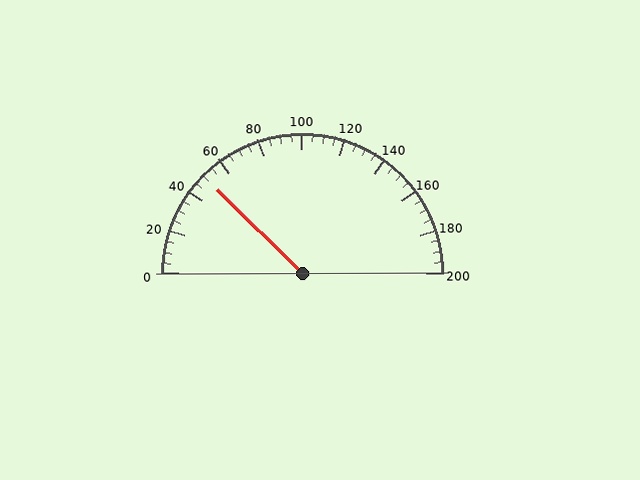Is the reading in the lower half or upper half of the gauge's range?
The reading is in the lower half of the range (0 to 200).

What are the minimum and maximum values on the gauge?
The gauge ranges from 0 to 200.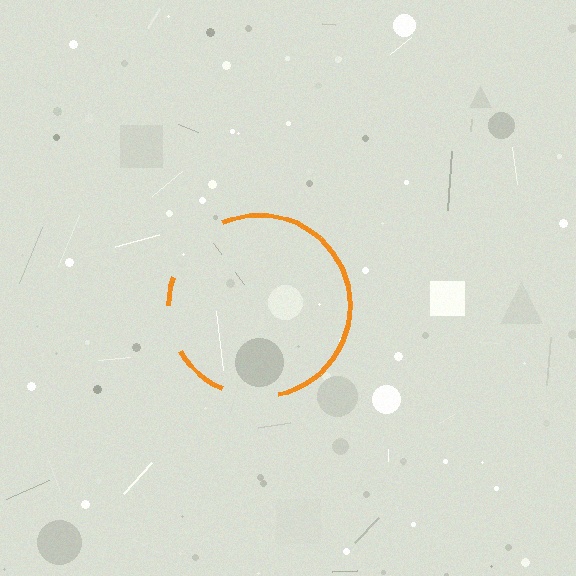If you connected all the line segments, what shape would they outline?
They would outline a circle.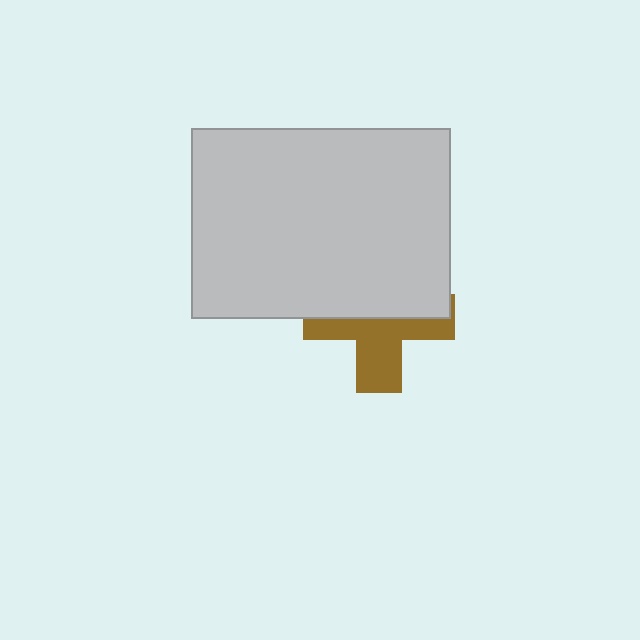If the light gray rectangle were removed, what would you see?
You would see the complete brown cross.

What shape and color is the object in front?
The object in front is a light gray rectangle.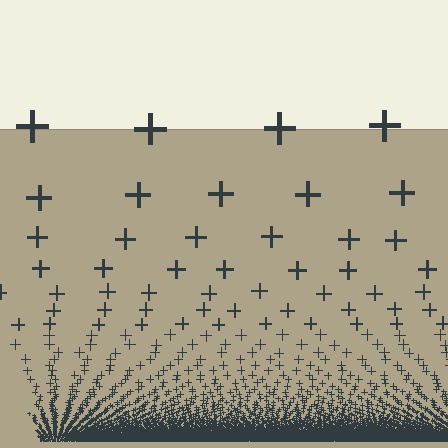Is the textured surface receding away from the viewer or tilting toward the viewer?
The surface appears to tilt toward the viewer. Texture elements get larger and sparser toward the top.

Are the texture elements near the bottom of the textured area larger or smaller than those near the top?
Smaller. The gradient is inverted — elements near the bottom are smaller and denser.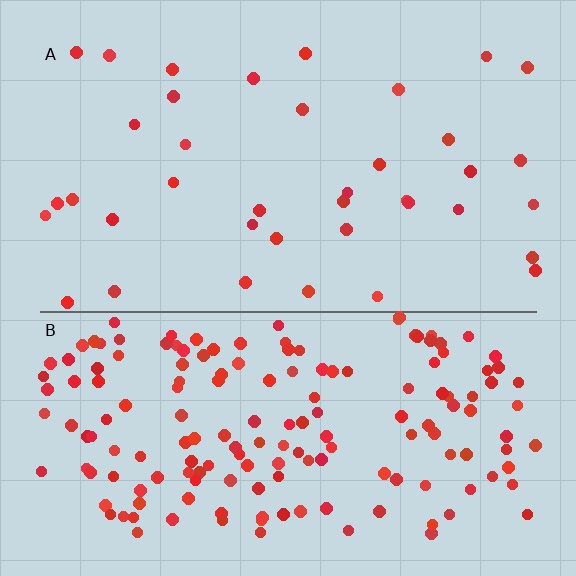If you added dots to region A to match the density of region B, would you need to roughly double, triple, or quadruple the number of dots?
Approximately quadruple.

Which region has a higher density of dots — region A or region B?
B (the bottom).